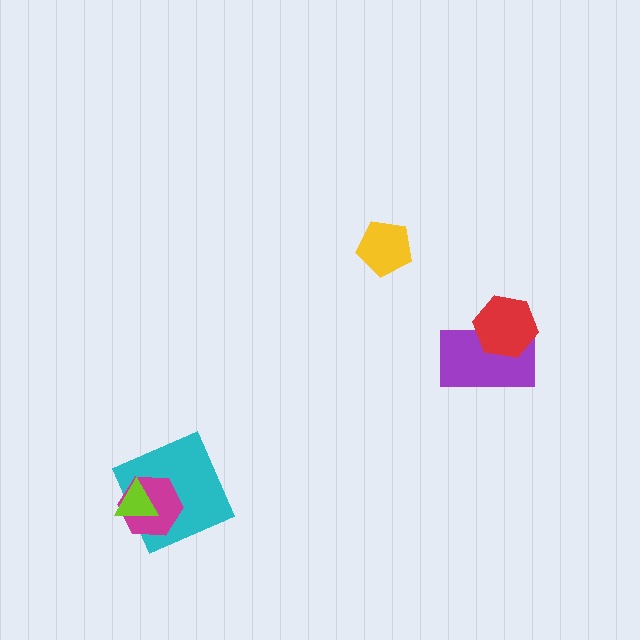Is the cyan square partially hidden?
Yes, it is partially covered by another shape.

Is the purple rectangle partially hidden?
Yes, it is partially covered by another shape.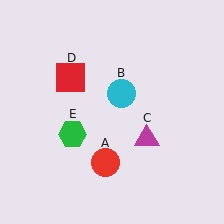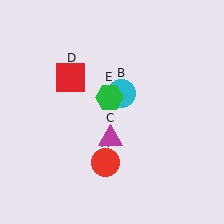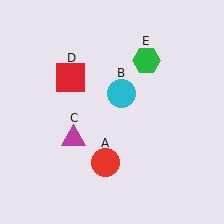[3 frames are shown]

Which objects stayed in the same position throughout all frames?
Red circle (object A) and cyan circle (object B) and red square (object D) remained stationary.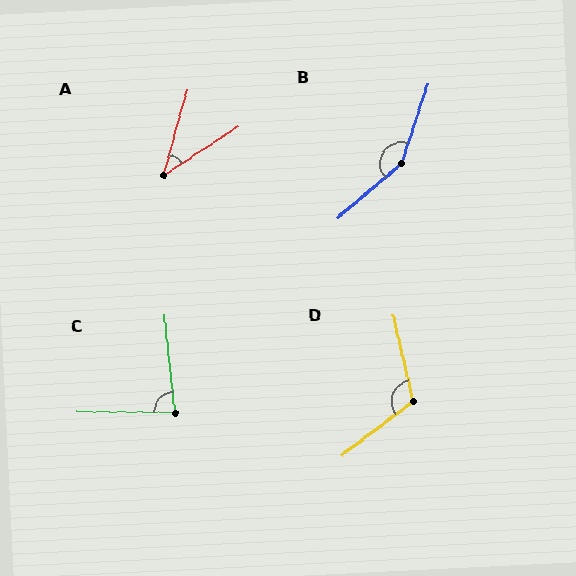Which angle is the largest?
B, at approximately 149 degrees.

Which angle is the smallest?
A, at approximately 41 degrees.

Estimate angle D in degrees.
Approximately 115 degrees.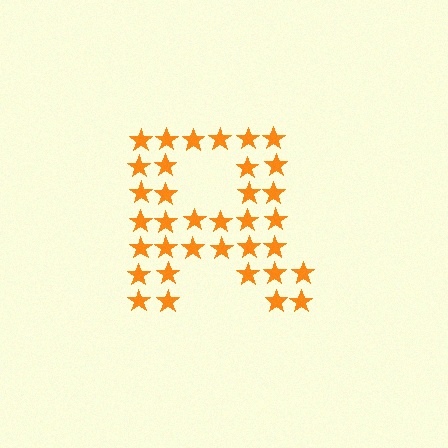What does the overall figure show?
The overall figure shows the letter R.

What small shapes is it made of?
It is made of small stars.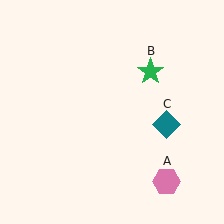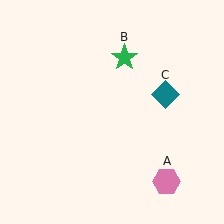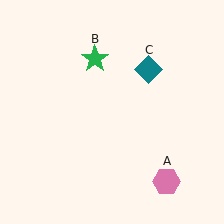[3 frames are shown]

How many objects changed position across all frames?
2 objects changed position: green star (object B), teal diamond (object C).